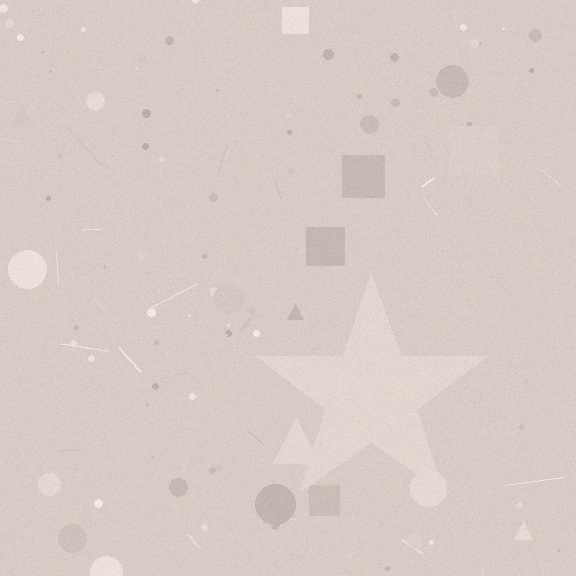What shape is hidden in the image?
A star is hidden in the image.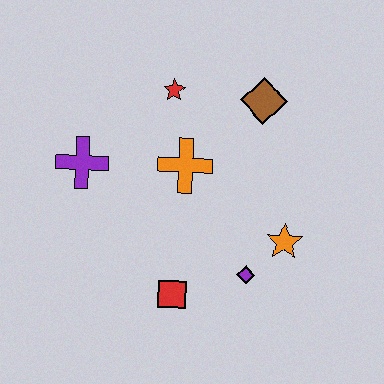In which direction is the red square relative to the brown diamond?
The red square is below the brown diamond.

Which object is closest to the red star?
The orange cross is closest to the red star.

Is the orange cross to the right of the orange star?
No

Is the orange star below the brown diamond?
Yes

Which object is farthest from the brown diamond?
The red square is farthest from the brown diamond.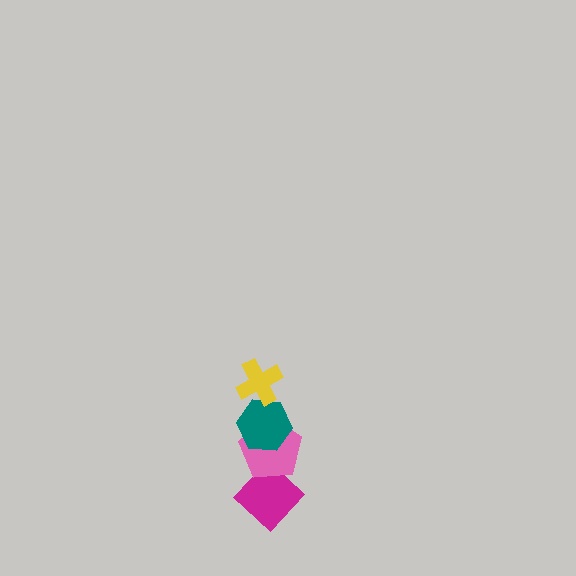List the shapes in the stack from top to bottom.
From top to bottom: the yellow cross, the teal hexagon, the pink pentagon, the magenta diamond.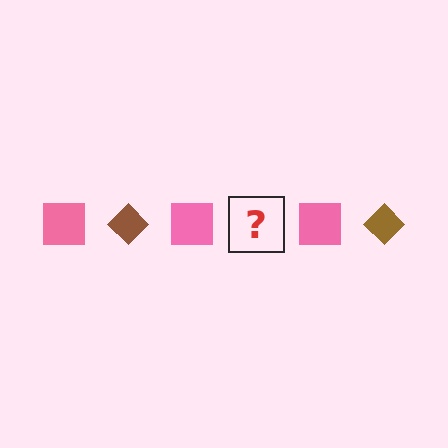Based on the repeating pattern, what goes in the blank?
The blank should be a brown diamond.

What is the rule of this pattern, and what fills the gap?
The rule is that the pattern alternates between pink square and brown diamond. The gap should be filled with a brown diamond.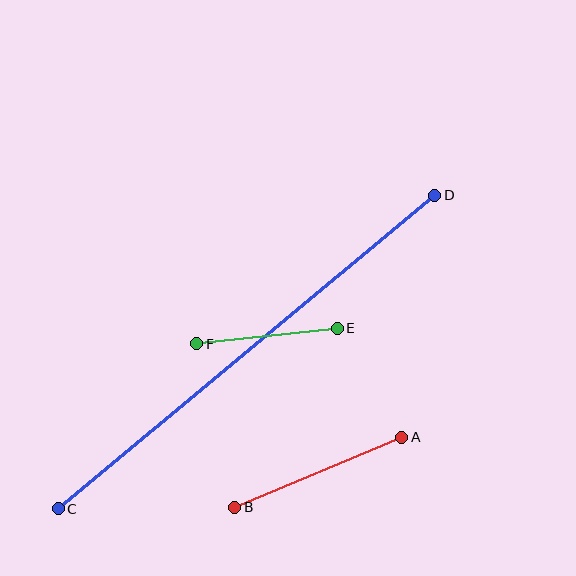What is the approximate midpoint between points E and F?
The midpoint is at approximately (267, 336) pixels.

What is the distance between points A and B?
The distance is approximately 181 pixels.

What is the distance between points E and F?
The distance is approximately 141 pixels.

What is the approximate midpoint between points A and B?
The midpoint is at approximately (318, 472) pixels.